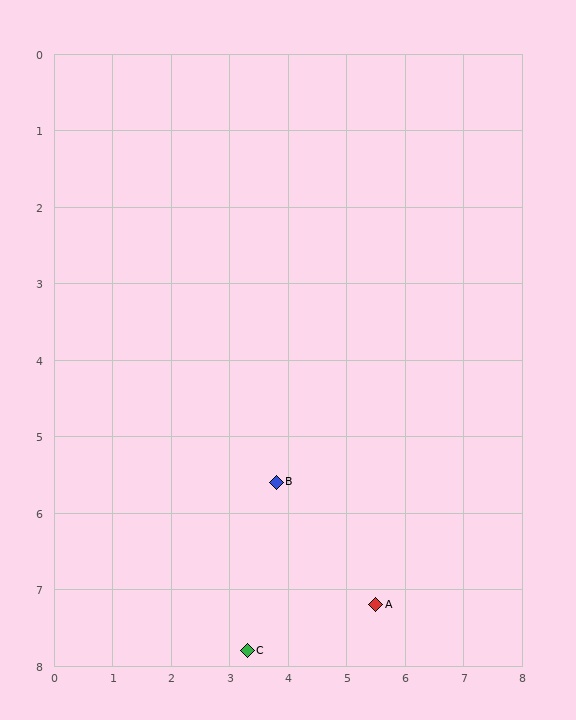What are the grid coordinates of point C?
Point C is at approximately (3.3, 7.8).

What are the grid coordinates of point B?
Point B is at approximately (3.8, 5.6).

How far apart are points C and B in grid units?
Points C and B are about 2.3 grid units apart.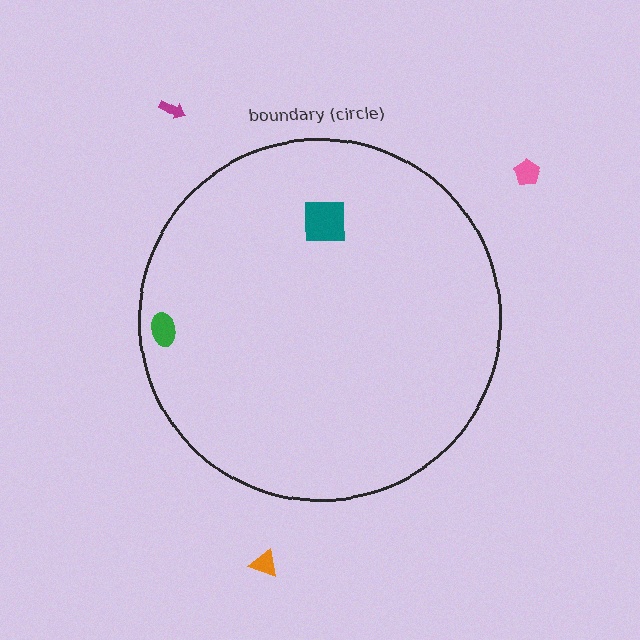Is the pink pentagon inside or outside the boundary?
Outside.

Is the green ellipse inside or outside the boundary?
Inside.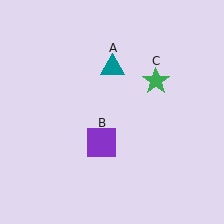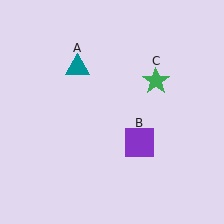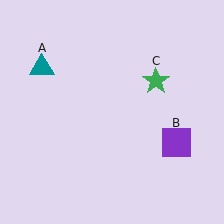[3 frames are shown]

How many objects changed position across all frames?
2 objects changed position: teal triangle (object A), purple square (object B).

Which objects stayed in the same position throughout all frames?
Green star (object C) remained stationary.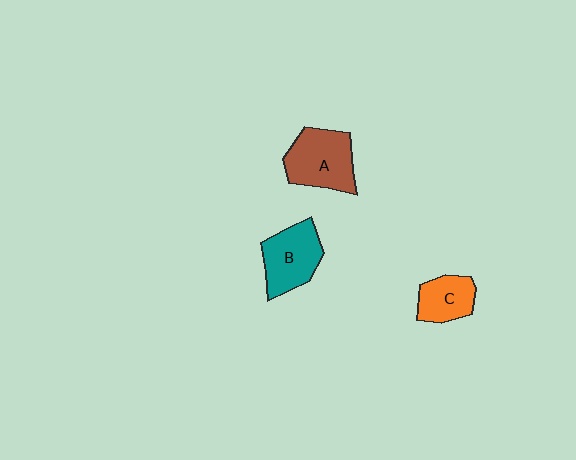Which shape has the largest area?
Shape A (brown).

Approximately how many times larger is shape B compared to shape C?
Approximately 1.4 times.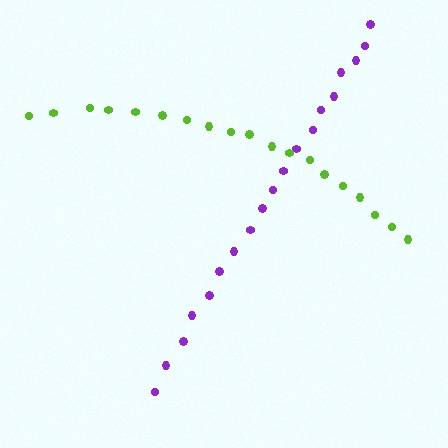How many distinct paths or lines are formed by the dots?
There are 2 distinct paths.